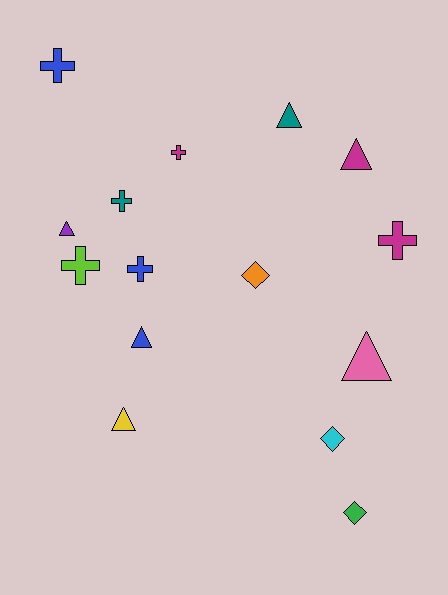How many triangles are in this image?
There are 6 triangles.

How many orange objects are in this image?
There is 1 orange object.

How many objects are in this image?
There are 15 objects.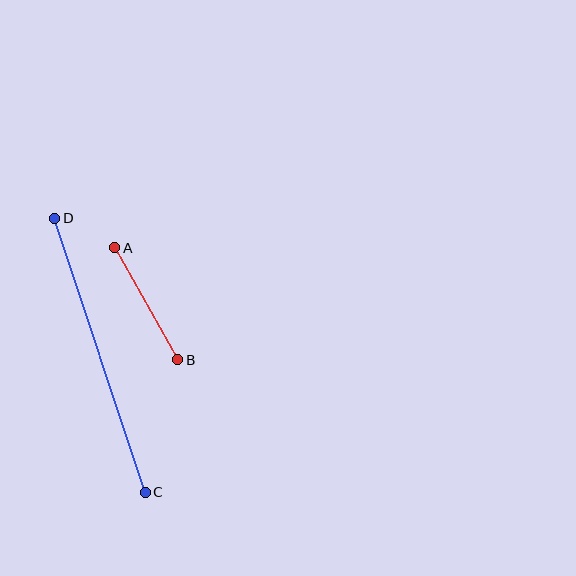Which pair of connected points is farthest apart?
Points C and D are farthest apart.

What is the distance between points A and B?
The distance is approximately 129 pixels.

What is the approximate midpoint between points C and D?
The midpoint is at approximately (100, 355) pixels.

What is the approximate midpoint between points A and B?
The midpoint is at approximately (146, 304) pixels.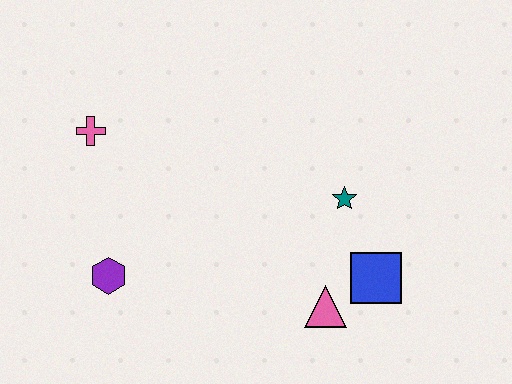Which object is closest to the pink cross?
The purple hexagon is closest to the pink cross.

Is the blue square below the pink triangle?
No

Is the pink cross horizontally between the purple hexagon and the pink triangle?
No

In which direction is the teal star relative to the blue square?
The teal star is above the blue square.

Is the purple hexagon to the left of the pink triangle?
Yes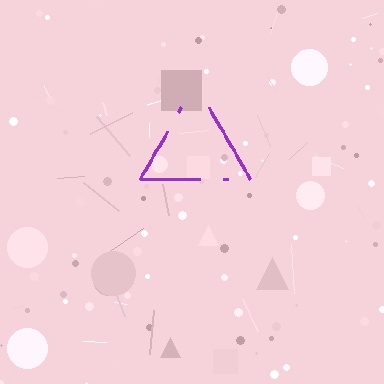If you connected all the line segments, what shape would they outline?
They would outline a triangle.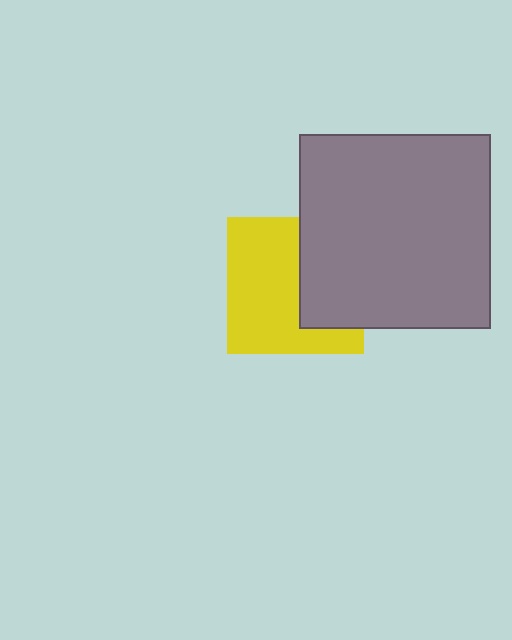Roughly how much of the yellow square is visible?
About half of it is visible (roughly 61%).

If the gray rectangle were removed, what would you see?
You would see the complete yellow square.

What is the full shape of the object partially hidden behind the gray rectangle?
The partially hidden object is a yellow square.